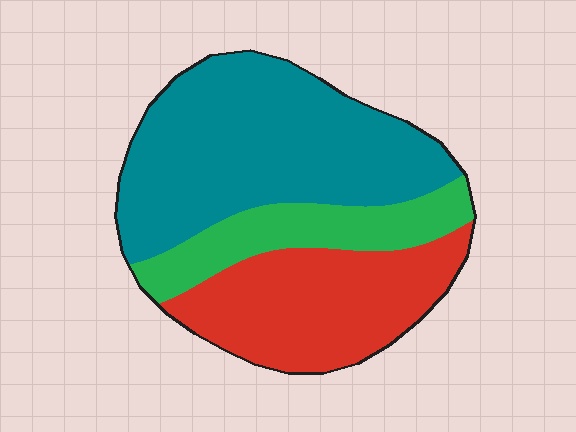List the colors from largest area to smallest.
From largest to smallest: teal, red, green.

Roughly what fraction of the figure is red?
Red takes up about one third (1/3) of the figure.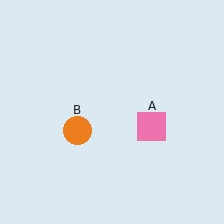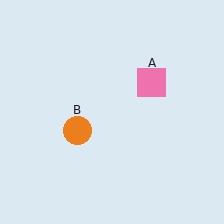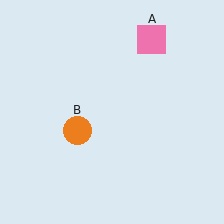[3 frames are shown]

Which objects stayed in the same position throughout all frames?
Orange circle (object B) remained stationary.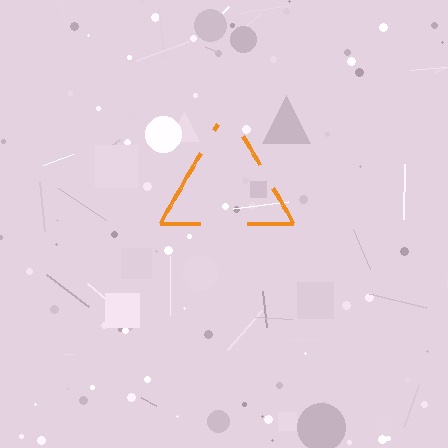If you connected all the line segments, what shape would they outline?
They would outline a triangle.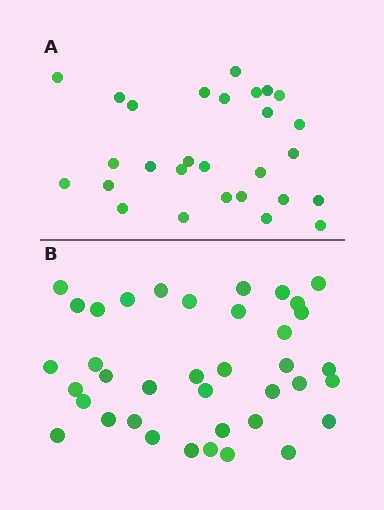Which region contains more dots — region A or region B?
Region B (the bottom region) has more dots.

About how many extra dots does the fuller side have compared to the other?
Region B has roughly 10 or so more dots than region A.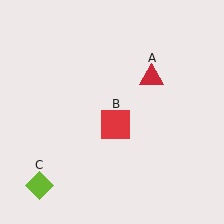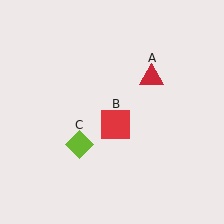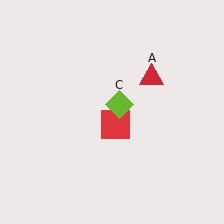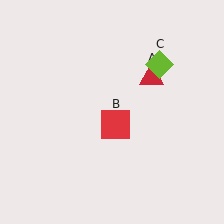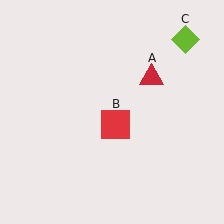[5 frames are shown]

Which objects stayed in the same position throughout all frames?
Red triangle (object A) and red square (object B) remained stationary.